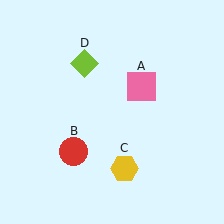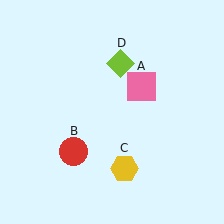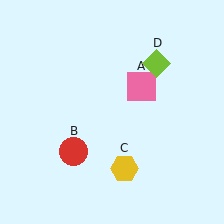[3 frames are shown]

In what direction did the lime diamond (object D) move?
The lime diamond (object D) moved right.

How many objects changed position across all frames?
1 object changed position: lime diamond (object D).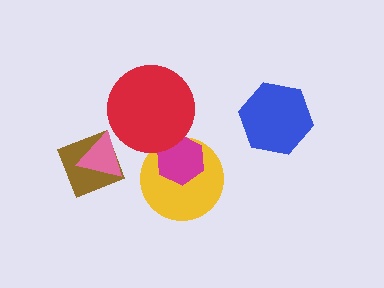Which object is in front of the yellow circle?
The magenta hexagon is in front of the yellow circle.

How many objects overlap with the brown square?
1 object overlaps with the brown square.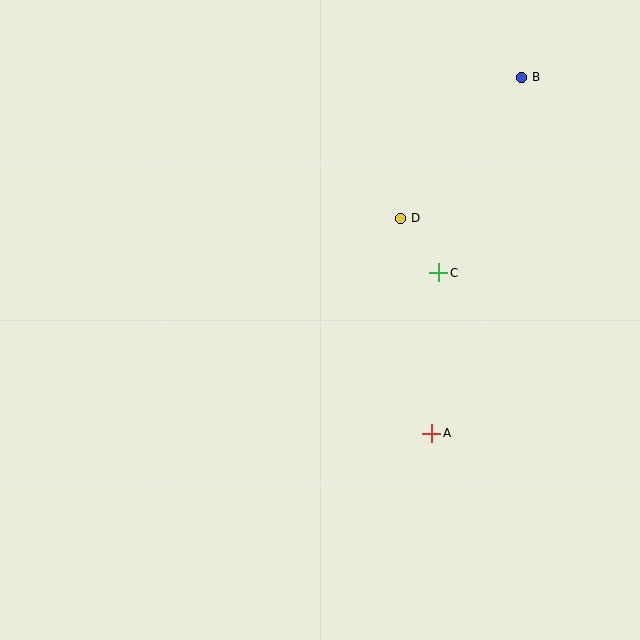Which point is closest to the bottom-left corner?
Point A is closest to the bottom-left corner.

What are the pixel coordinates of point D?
Point D is at (400, 218).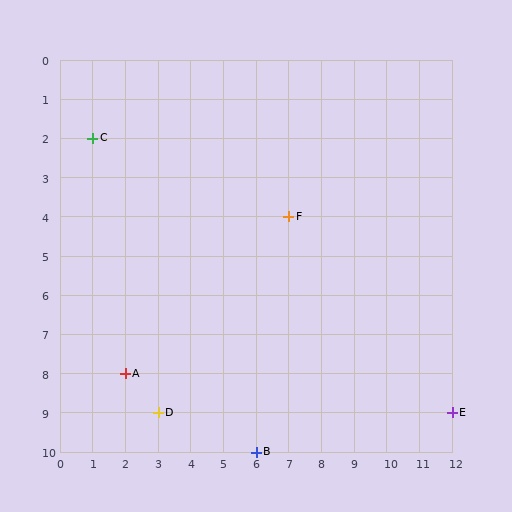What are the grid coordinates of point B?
Point B is at grid coordinates (6, 10).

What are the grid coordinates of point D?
Point D is at grid coordinates (3, 9).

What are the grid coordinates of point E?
Point E is at grid coordinates (12, 9).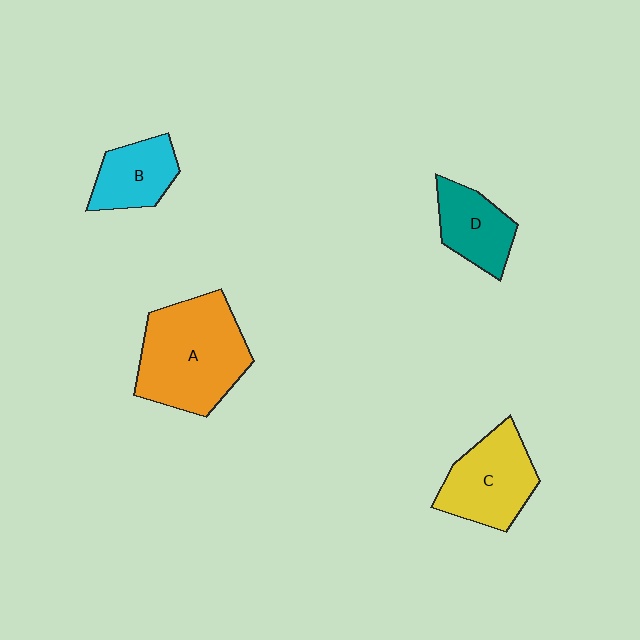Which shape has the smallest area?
Shape B (cyan).